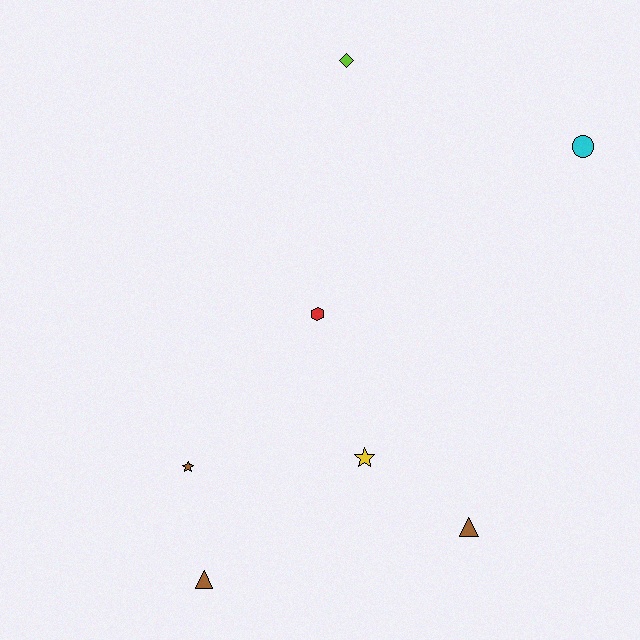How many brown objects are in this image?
There are 3 brown objects.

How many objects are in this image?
There are 7 objects.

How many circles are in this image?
There is 1 circle.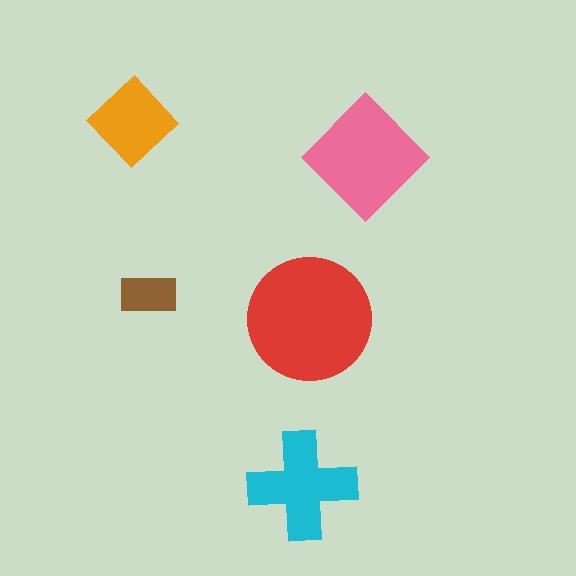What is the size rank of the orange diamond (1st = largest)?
4th.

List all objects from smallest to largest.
The brown rectangle, the orange diamond, the cyan cross, the pink diamond, the red circle.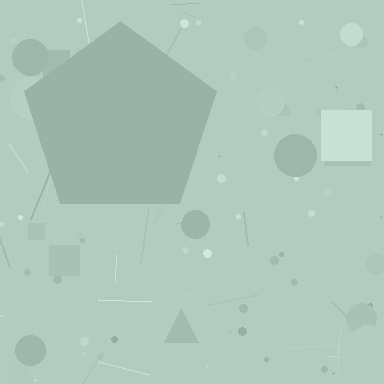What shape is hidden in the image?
A pentagon is hidden in the image.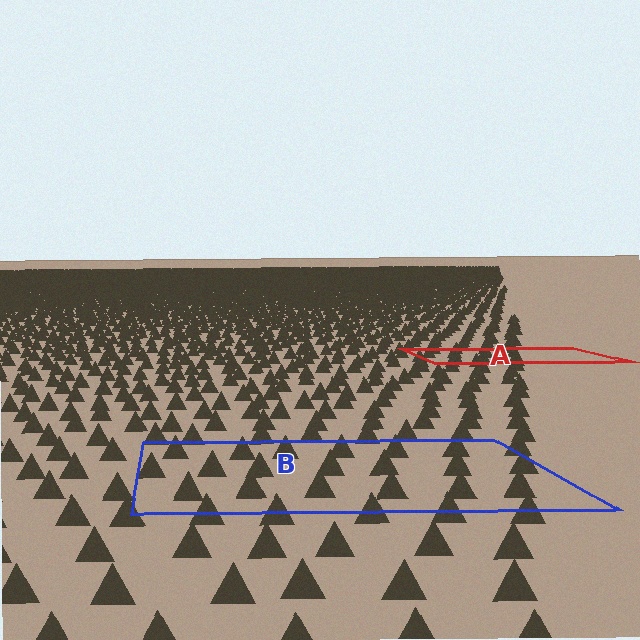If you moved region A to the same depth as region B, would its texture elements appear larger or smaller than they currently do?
They would appear larger. At a closer depth, the same texture elements are projected at a bigger on-screen size.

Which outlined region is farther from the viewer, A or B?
Region A is farther from the viewer — the texture elements inside it appear smaller and more densely packed.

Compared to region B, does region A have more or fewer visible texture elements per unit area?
Region A has more texture elements per unit area — they are packed more densely because it is farther away.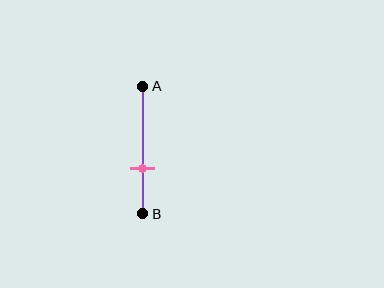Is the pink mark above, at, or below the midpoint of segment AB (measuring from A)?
The pink mark is below the midpoint of segment AB.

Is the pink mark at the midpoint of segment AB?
No, the mark is at about 65% from A, not at the 50% midpoint.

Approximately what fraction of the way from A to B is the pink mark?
The pink mark is approximately 65% of the way from A to B.